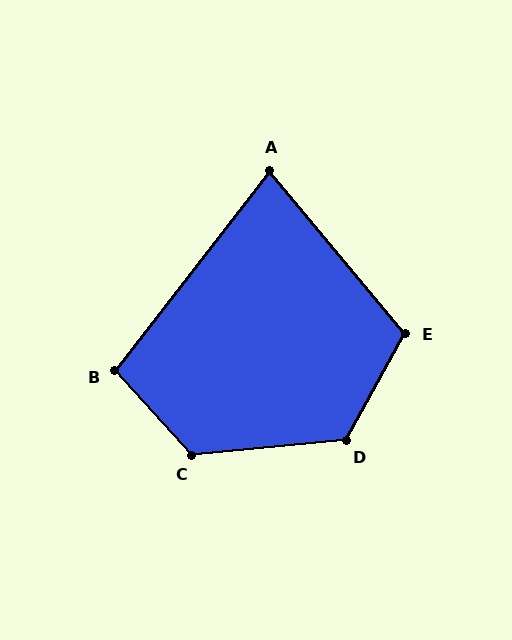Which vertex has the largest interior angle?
C, at approximately 126 degrees.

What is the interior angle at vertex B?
Approximately 100 degrees (obtuse).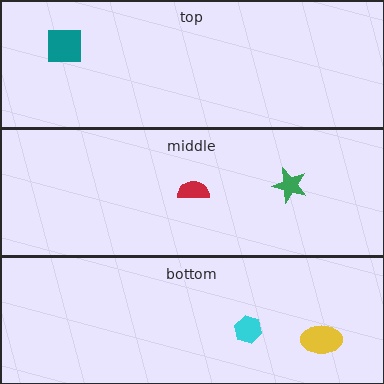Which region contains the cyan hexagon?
The bottom region.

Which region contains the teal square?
The top region.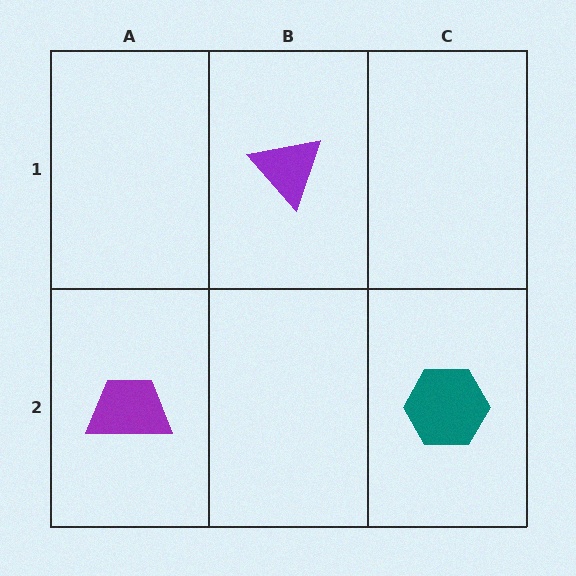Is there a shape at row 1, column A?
No, that cell is empty.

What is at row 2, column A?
A purple trapezoid.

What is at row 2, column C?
A teal hexagon.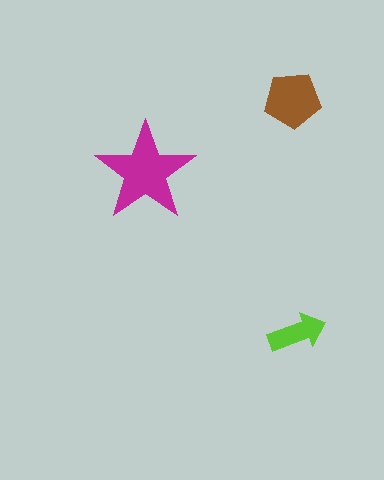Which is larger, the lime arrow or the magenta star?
The magenta star.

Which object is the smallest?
The lime arrow.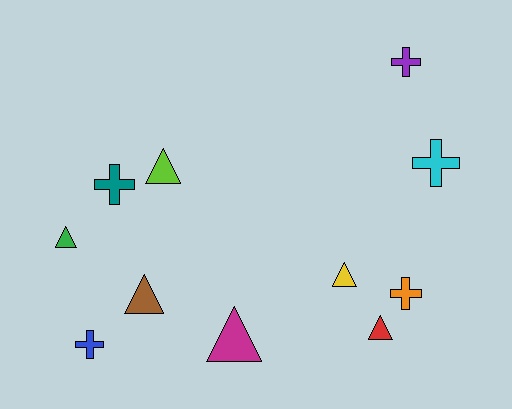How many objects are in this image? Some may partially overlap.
There are 11 objects.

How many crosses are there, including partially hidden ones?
There are 5 crosses.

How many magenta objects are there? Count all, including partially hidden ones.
There is 1 magenta object.